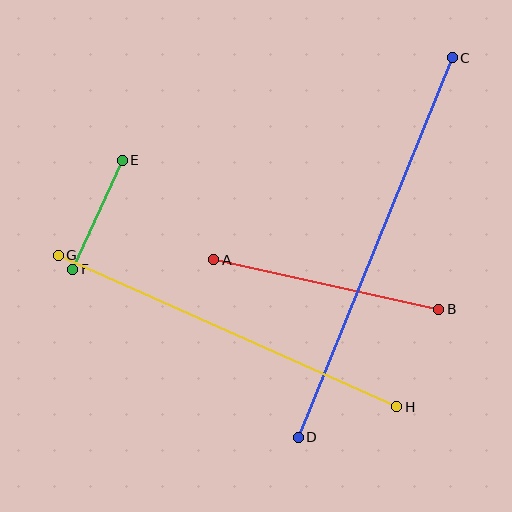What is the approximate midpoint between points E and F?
The midpoint is at approximately (98, 215) pixels.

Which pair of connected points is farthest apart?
Points C and D are farthest apart.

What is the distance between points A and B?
The distance is approximately 230 pixels.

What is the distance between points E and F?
The distance is approximately 119 pixels.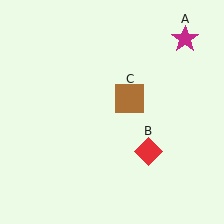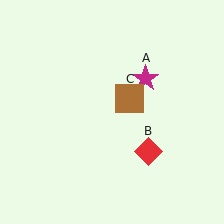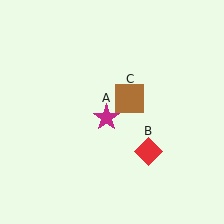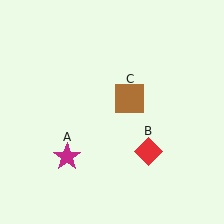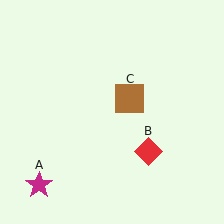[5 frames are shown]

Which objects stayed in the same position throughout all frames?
Red diamond (object B) and brown square (object C) remained stationary.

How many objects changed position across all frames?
1 object changed position: magenta star (object A).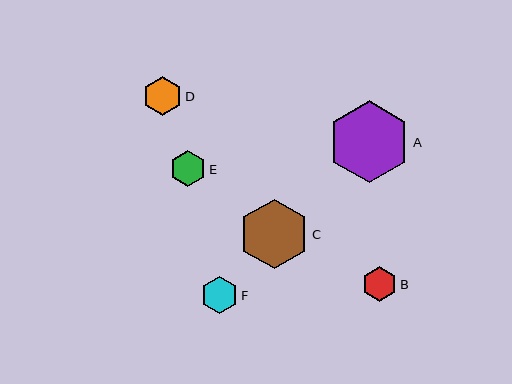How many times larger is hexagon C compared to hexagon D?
Hexagon C is approximately 1.8 times the size of hexagon D.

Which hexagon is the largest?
Hexagon A is the largest with a size of approximately 82 pixels.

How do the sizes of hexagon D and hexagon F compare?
Hexagon D and hexagon F are approximately the same size.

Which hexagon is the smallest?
Hexagon B is the smallest with a size of approximately 35 pixels.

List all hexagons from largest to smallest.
From largest to smallest: A, C, D, F, E, B.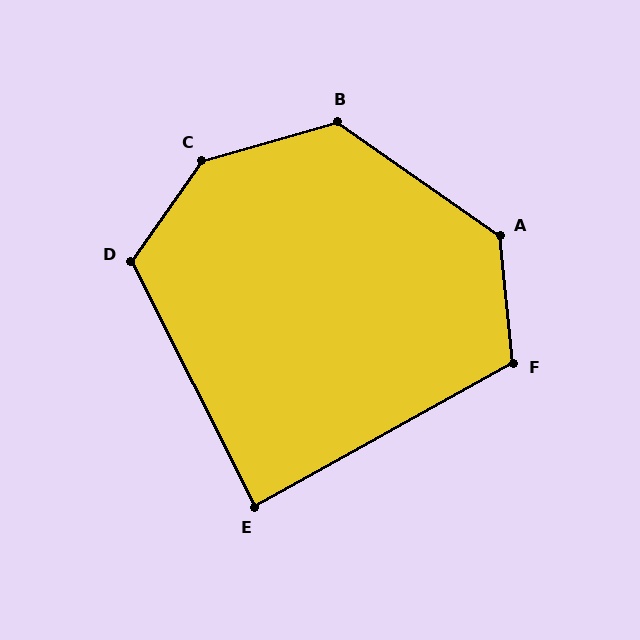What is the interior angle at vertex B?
Approximately 129 degrees (obtuse).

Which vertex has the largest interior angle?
C, at approximately 141 degrees.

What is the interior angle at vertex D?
Approximately 118 degrees (obtuse).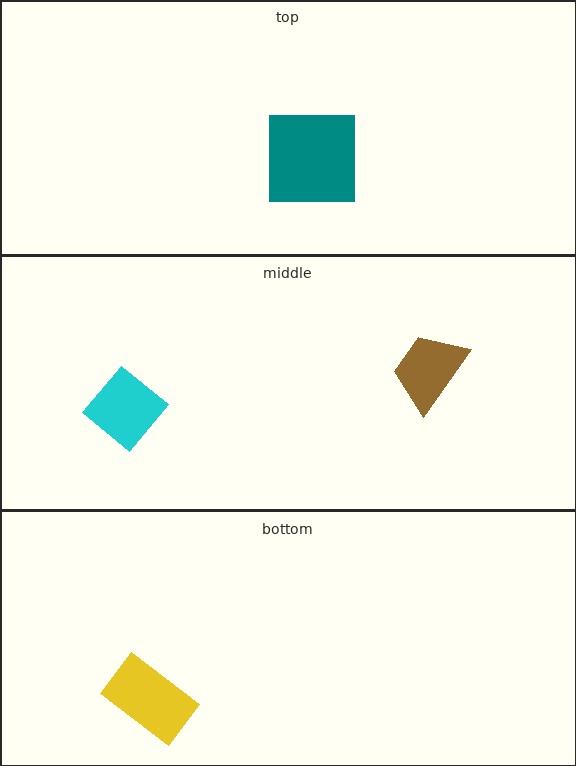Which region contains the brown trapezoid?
The middle region.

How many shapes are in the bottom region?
1.